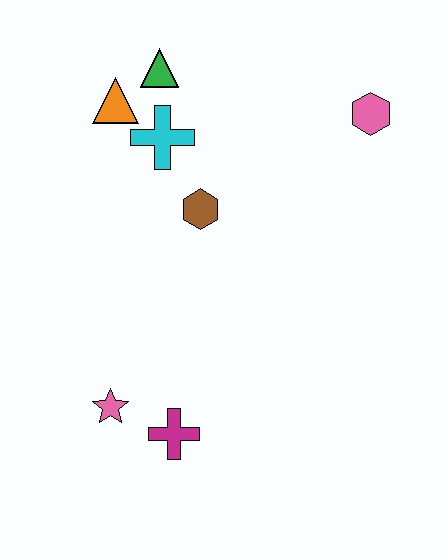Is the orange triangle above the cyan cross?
Yes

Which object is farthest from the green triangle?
The magenta cross is farthest from the green triangle.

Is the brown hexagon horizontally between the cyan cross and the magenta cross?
No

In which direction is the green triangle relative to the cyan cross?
The green triangle is above the cyan cross.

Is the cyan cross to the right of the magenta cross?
No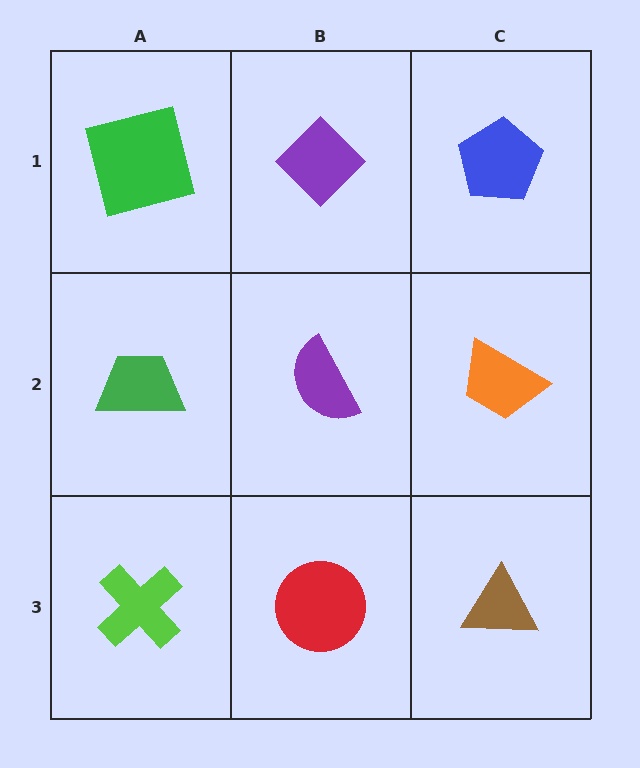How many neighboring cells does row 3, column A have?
2.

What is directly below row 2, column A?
A lime cross.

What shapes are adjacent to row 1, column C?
An orange trapezoid (row 2, column C), a purple diamond (row 1, column B).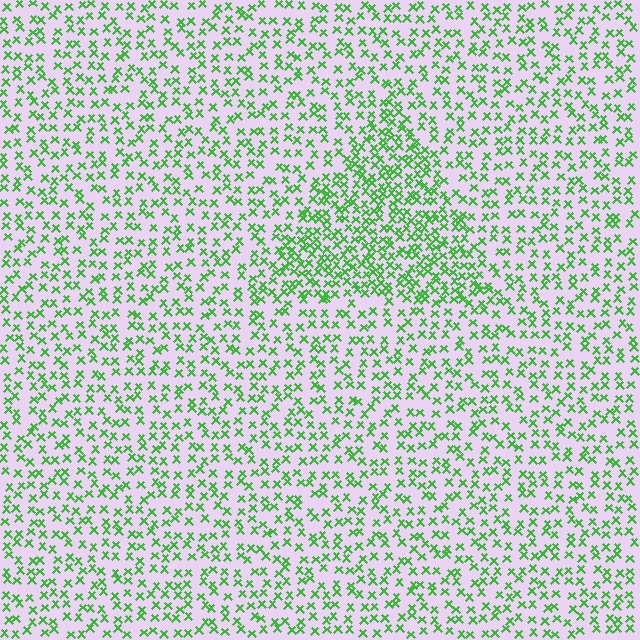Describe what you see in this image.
The image contains small green elements arranged at two different densities. A triangle-shaped region is visible where the elements are more densely packed than the surrounding area.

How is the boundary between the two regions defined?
The boundary is defined by a change in element density (approximately 1.9x ratio). All elements are the same color, size, and shape.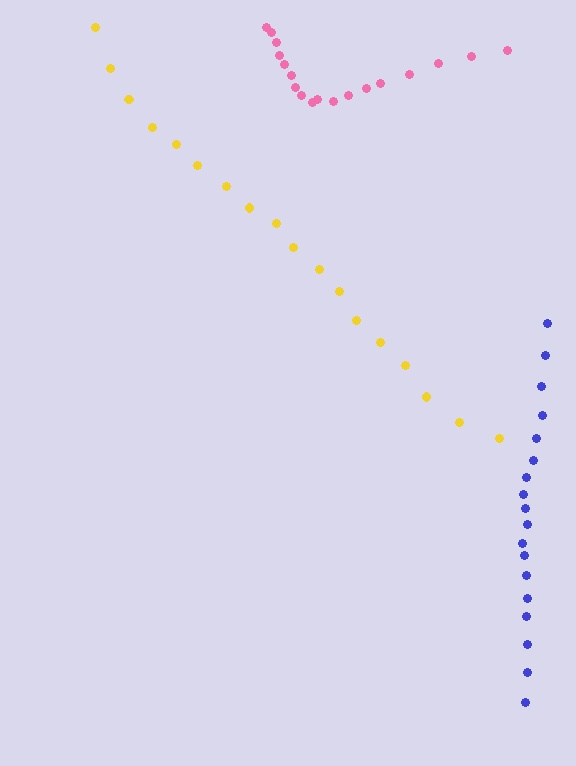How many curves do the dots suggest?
There are 3 distinct paths.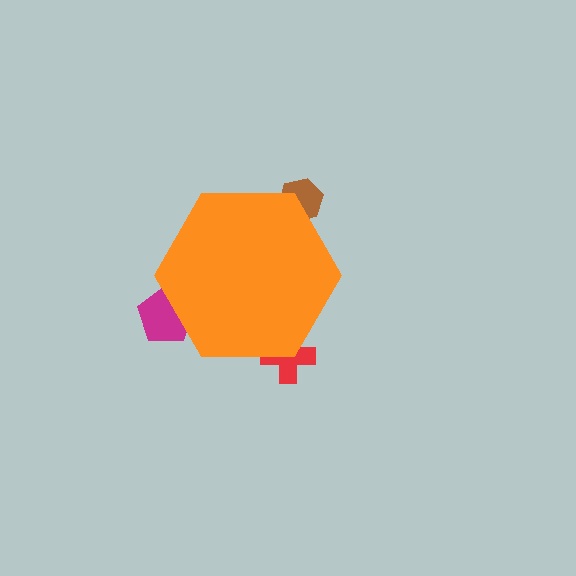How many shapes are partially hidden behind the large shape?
3 shapes are partially hidden.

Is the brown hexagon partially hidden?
Yes, the brown hexagon is partially hidden behind the orange hexagon.